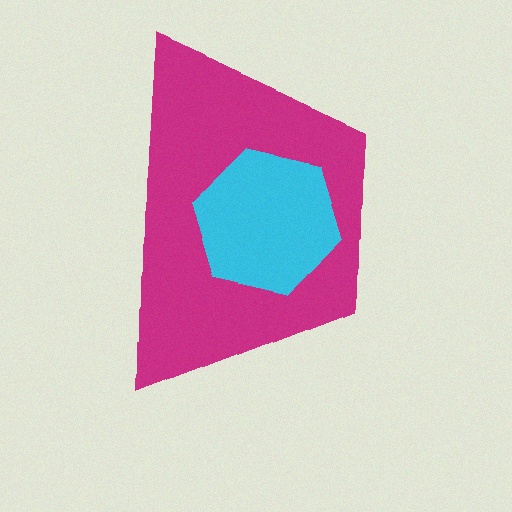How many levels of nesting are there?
2.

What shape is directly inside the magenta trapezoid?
The cyan hexagon.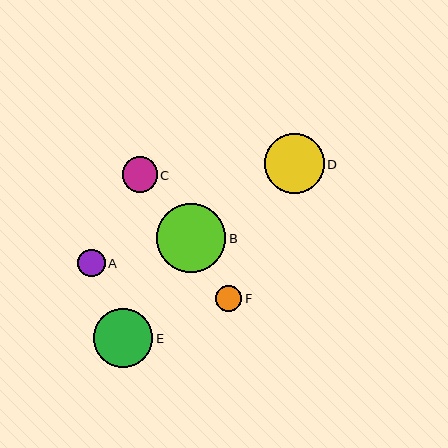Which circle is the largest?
Circle B is the largest with a size of approximately 69 pixels.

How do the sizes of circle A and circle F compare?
Circle A and circle F are approximately the same size.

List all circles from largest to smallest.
From largest to smallest: B, D, E, C, A, F.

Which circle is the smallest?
Circle F is the smallest with a size of approximately 27 pixels.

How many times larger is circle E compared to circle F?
Circle E is approximately 2.2 times the size of circle F.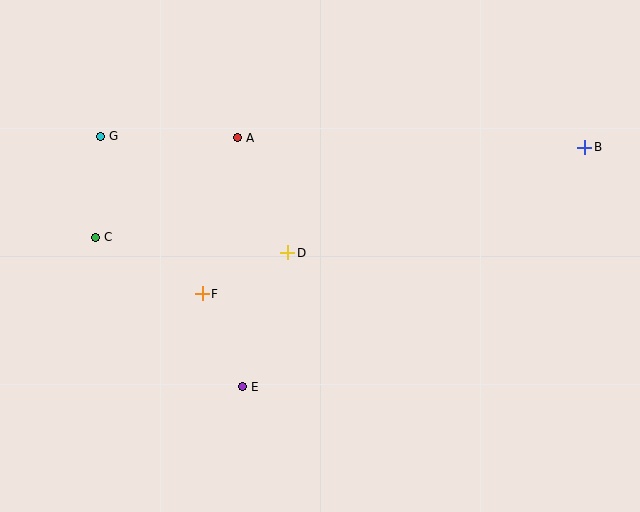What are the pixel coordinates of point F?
Point F is at (202, 294).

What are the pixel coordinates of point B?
Point B is at (585, 147).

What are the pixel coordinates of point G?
Point G is at (100, 136).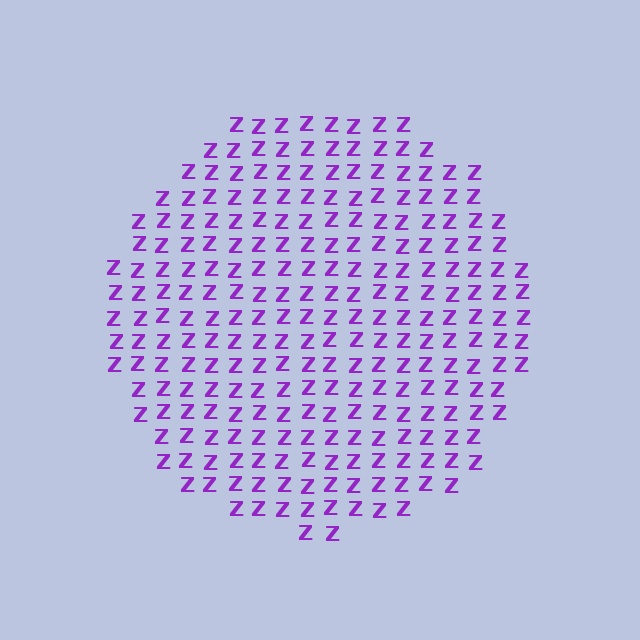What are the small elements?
The small elements are letter Z's.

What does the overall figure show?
The overall figure shows a circle.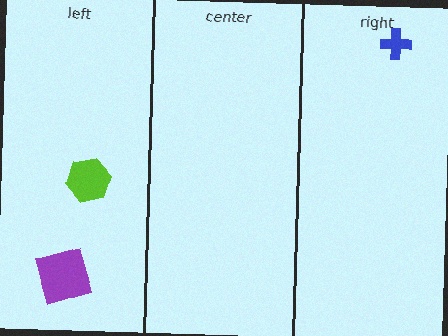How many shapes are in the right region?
1.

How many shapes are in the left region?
2.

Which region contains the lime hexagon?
The left region.